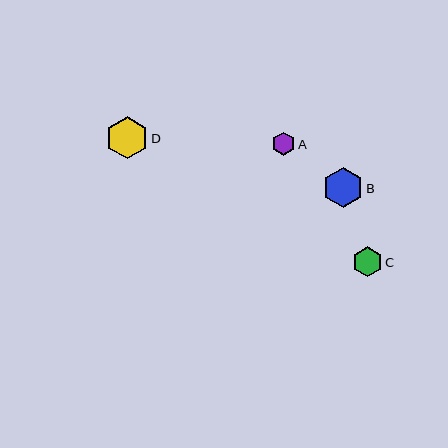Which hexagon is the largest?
Hexagon D is the largest with a size of approximately 42 pixels.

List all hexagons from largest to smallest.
From largest to smallest: D, B, C, A.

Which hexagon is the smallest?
Hexagon A is the smallest with a size of approximately 23 pixels.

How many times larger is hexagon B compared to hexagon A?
Hexagon B is approximately 1.7 times the size of hexagon A.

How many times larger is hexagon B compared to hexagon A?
Hexagon B is approximately 1.7 times the size of hexagon A.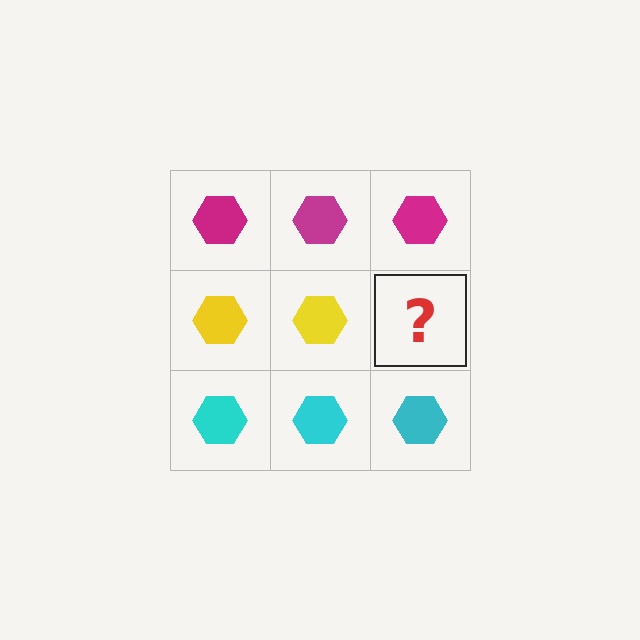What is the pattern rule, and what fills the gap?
The rule is that each row has a consistent color. The gap should be filled with a yellow hexagon.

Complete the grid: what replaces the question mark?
The question mark should be replaced with a yellow hexagon.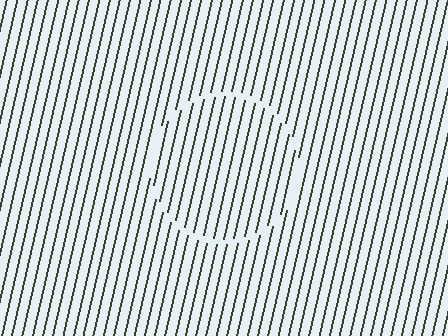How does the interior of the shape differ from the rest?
The interior of the shape contains the same grating, shifted by half a period — the contour is defined by the phase discontinuity where line-ends from the inner and outer gratings abut.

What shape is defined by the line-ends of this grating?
An illusory circle. The interior of the shape contains the same grating, shifted by half a period — the contour is defined by the phase discontinuity where line-ends from the inner and outer gratings abut.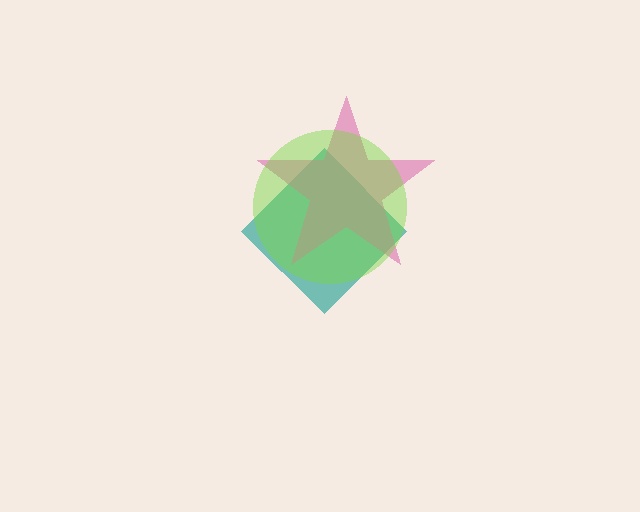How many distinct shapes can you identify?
There are 3 distinct shapes: a teal diamond, a pink star, a lime circle.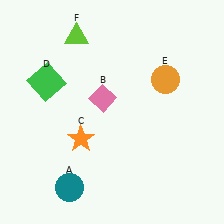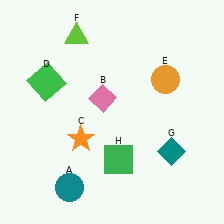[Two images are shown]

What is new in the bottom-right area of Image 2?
A teal diamond (G) was added in the bottom-right area of Image 2.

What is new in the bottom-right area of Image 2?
A green square (H) was added in the bottom-right area of Image 2.